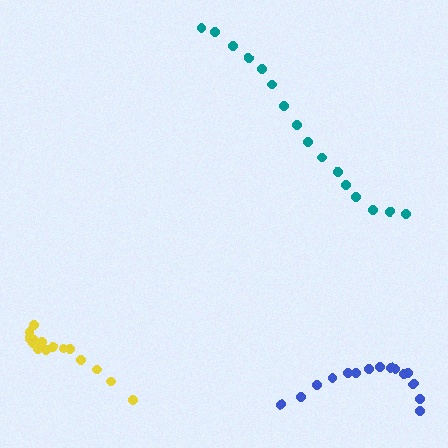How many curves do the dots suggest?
There are 3 distinct paths.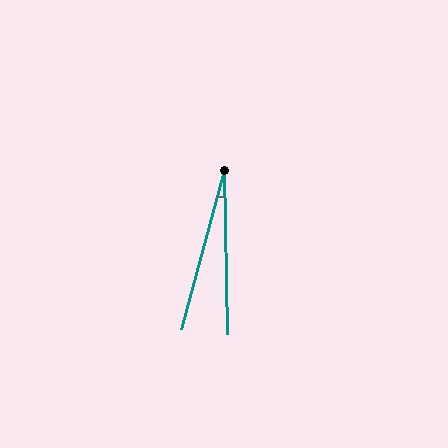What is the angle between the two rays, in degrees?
Approximately 16 degrees.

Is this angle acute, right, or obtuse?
It is acute.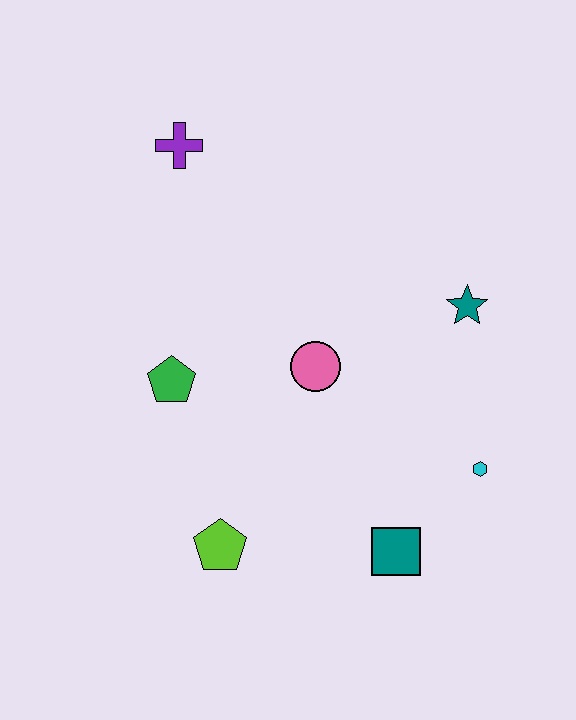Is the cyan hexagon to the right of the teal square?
Yes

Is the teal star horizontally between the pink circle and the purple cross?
No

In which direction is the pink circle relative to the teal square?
The pink circle is above the teal square.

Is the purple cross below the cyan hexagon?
No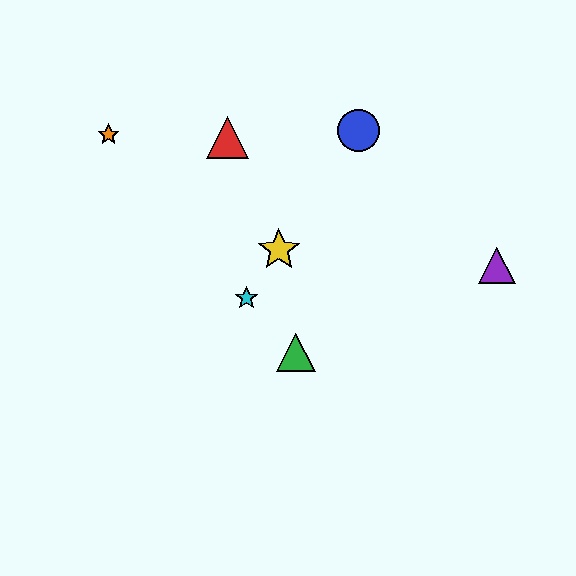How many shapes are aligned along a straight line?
3 shapes (the blue circle, the yellow star, the cyan star) are aligned along a straight line.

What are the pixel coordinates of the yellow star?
The yellow star is at (279, 250).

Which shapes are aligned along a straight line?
The blue circle, the yellow star, the cyan star are aligned along a straight line.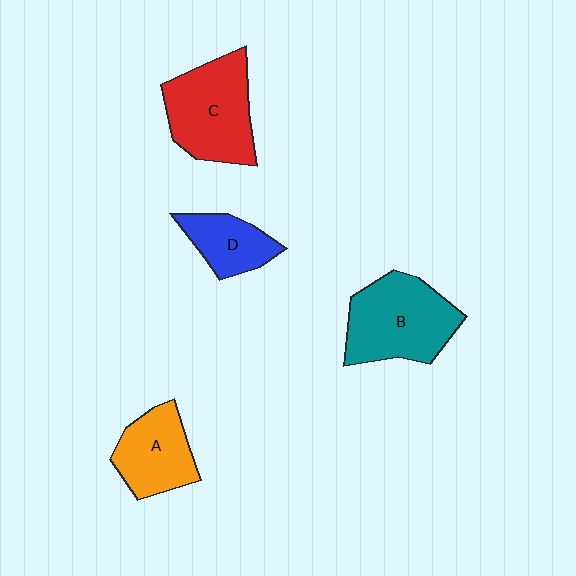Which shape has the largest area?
Shape B (teal).